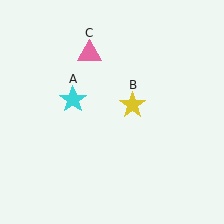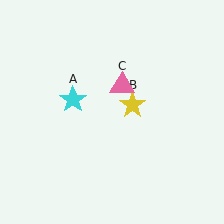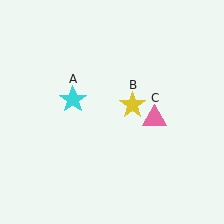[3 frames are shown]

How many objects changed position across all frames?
1 object changed position: pink triangle (object C).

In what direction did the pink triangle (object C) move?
The pink triangle (object C) moved down and to the right.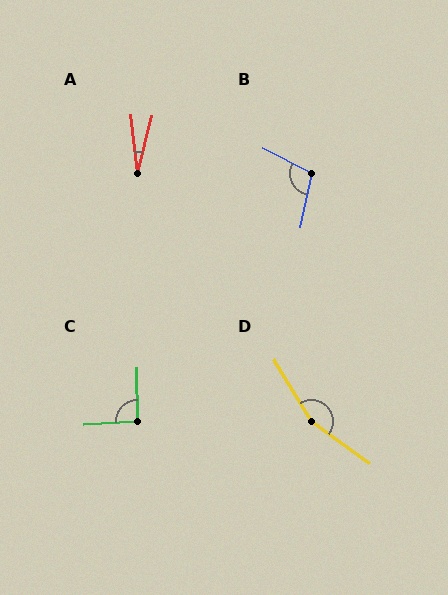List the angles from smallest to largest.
A (20°), C (93°), B (105°), D (158°).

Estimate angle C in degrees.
Approximately 93 degrees.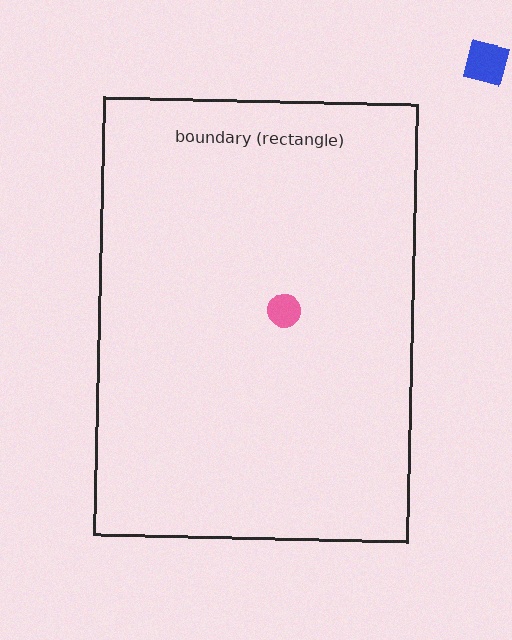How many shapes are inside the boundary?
1 inside, 1 outside.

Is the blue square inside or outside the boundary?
Outside.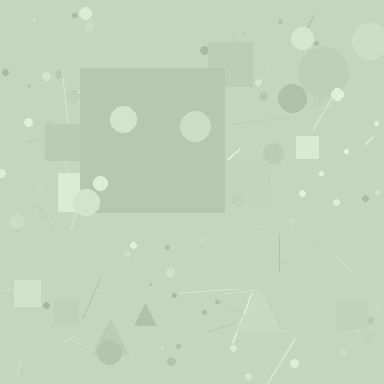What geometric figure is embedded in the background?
A square is embedded in the background.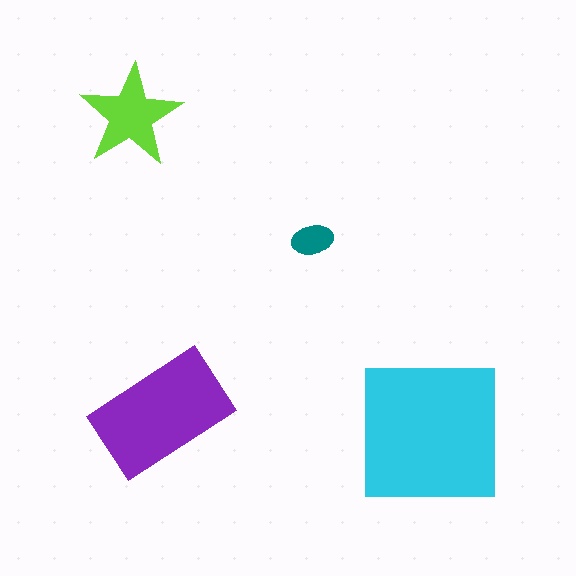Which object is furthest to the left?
The lime star is leftmost.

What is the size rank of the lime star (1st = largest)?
3rd.